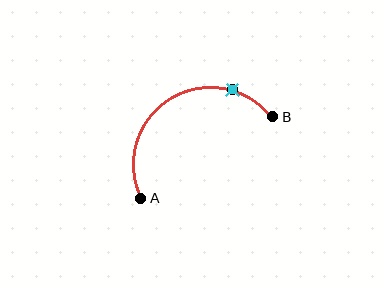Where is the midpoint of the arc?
The arc midpoint is the point on the curve farthest from the straight line joining A and B. It sits above that line.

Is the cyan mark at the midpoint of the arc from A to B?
No. The cyan mark lies on the arc but is closer to endpoint B. The arc midpoint would be at the point on the curve equidistant along the arc from both A and B.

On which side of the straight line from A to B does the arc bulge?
The arc bulges above the straight line connecting A and B.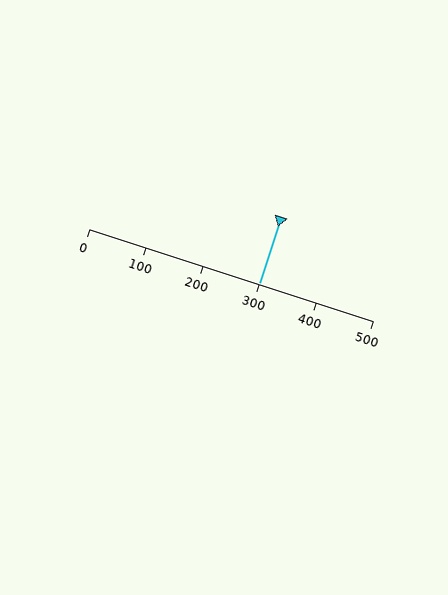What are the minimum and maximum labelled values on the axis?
The axis runs from 0 to 500.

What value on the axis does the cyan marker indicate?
The marker indicates approximately 300.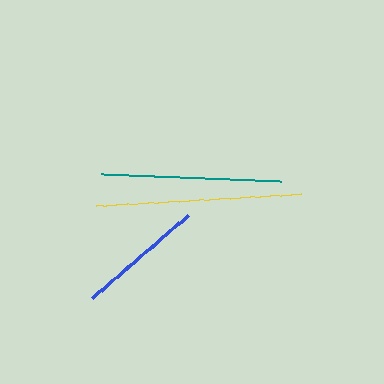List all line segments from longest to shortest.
From longest to shortest: yellow, teal, blue.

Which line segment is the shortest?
The blue line is the shortest at approximately 128 pixels.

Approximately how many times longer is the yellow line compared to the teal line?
The yellow line is approximately 1.1 times the length of the teal line.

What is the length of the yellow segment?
The yellow segment is approximately 204 pixels long.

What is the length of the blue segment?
The blue segment is approximately 128 pixels long.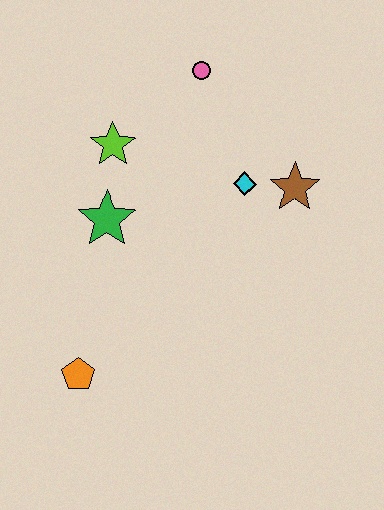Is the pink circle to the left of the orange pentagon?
No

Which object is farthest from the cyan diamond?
The orange pentagon is farthest from the cyan diamond.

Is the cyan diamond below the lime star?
Yes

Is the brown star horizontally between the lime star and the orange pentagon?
No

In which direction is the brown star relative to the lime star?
The brown star is to the right of the lime star.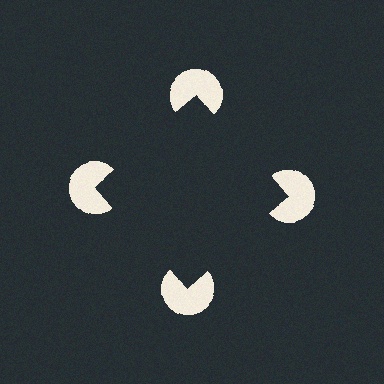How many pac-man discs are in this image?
There are 4 — one at each vertex of the illusory square.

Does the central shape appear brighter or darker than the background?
It typically appears slightly darker than the background, even though no actual brightness change is drawn.